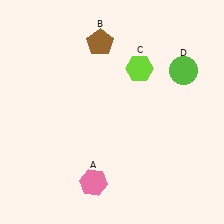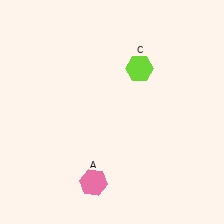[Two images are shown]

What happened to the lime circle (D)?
The lime circle (D) was removed in Image 2. It was in the top-right area of Image 1.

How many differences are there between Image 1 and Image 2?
There are 2 differences between the two images.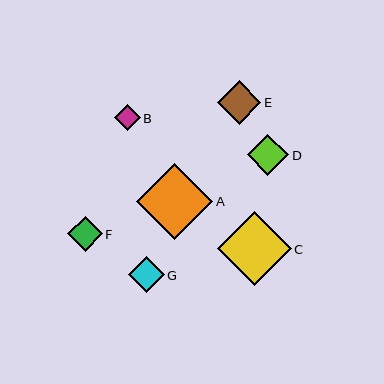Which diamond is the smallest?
Diamond B is the smallest with a size of approximately 26 pixels.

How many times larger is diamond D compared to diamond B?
Diamond D is approximately 1.6 times the size of diamond B.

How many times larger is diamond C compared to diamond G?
Diamond C is approximately 2.1 times the size of diamond G.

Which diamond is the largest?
Diamond A is the largest with a size of approximately 76 pixels.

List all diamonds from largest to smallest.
From largest to smallest: A, C, E, D, G, F, B.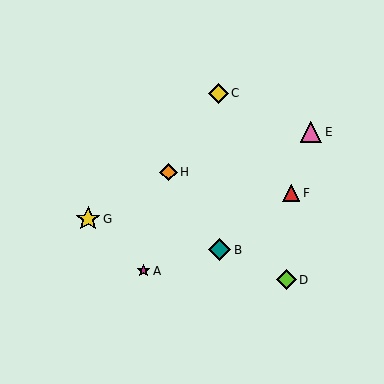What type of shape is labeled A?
Shape A is a magenta star.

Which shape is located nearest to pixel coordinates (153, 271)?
The magenta star (labeled A) at (144, 271) is nearest to that location.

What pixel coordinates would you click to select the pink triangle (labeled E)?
Click at (311, 132) to select the pink triangle E.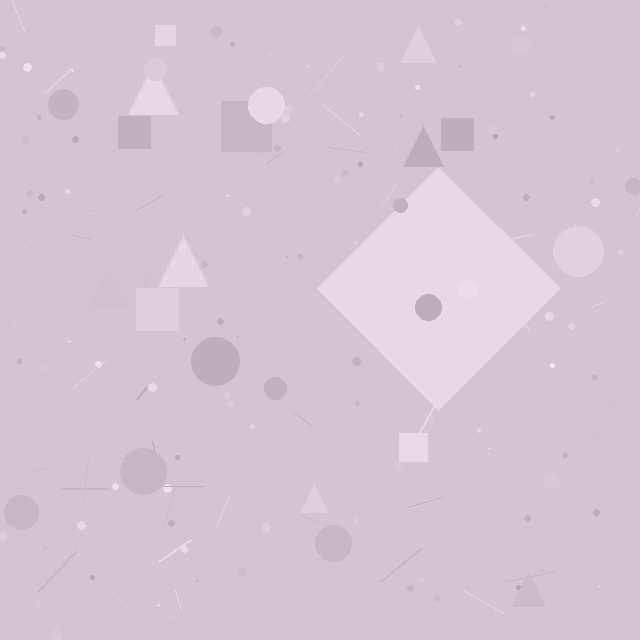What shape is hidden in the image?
A diamond is hidden in the image.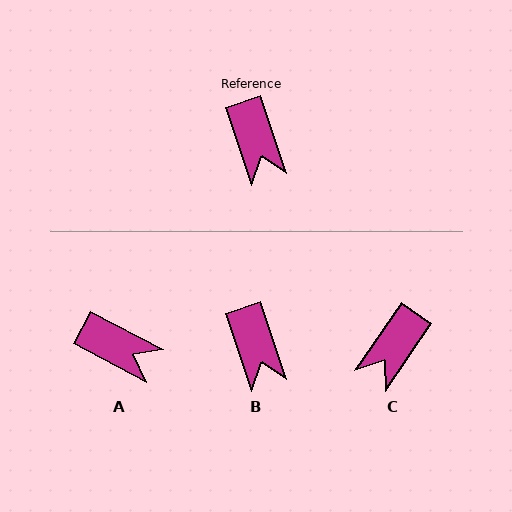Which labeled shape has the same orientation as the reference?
B.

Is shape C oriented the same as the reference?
No, it is off by about 53 degrees.